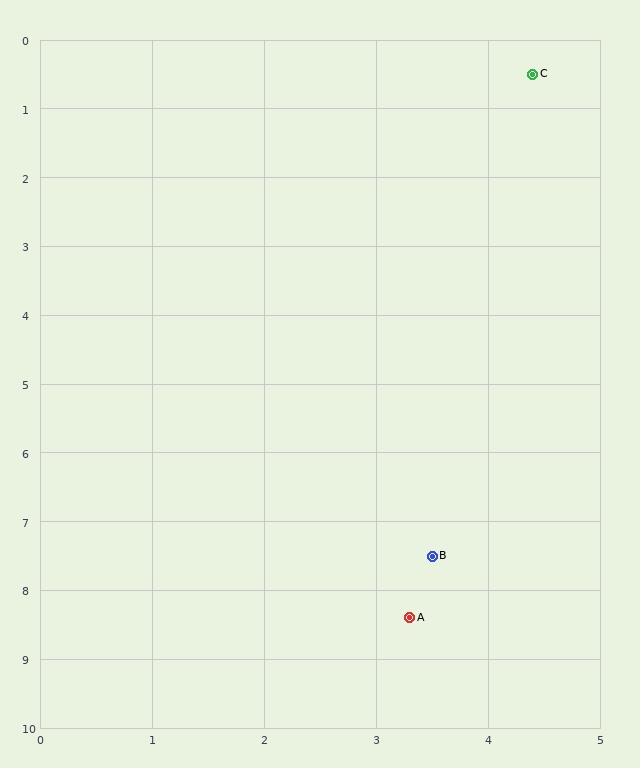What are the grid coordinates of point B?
Point B is at approximately (3.5, 7.5).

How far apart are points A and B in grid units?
Points A and B are about 0.9 grid units apart.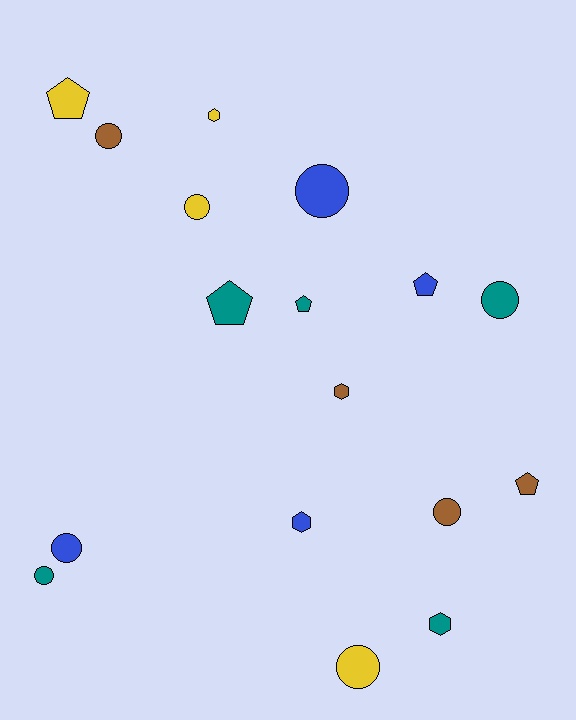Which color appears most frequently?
Teal, with 5 objects.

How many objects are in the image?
There are 17 objects.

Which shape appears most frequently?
Circle, with 8 objects.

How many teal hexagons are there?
There is 1 teal hexagon.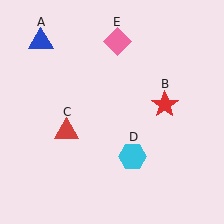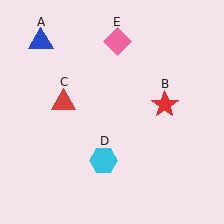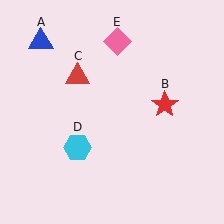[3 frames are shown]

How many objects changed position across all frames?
2 objects changed position: red triangle (object C), cyan hexagon (object D).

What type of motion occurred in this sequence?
The red triangle (object C), cyan hexagon (object D) rotated clockwise around the center of the scene.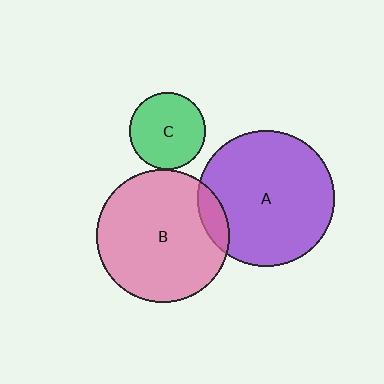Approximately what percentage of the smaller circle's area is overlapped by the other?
Approximately 10%.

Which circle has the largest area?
Circle A (purple).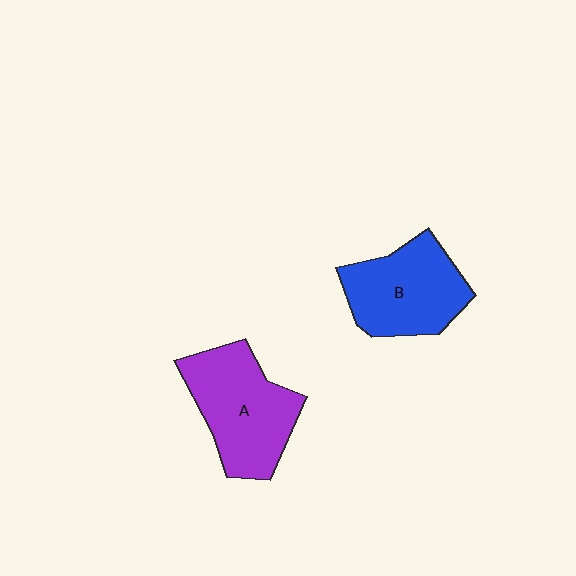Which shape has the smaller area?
Shape B (blue).